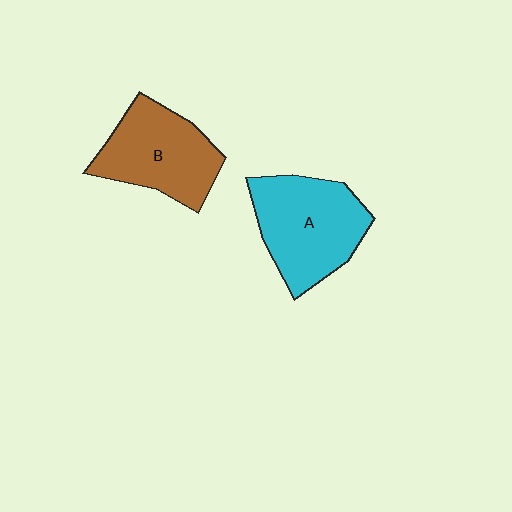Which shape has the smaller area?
Shape B (brown).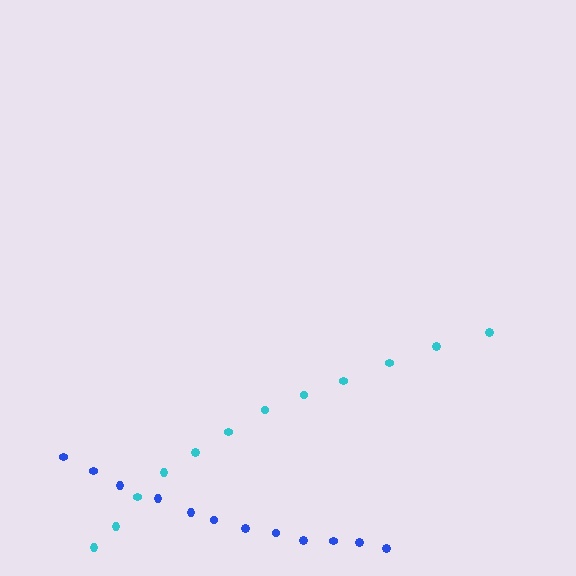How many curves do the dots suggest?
There are 2 distinct paths.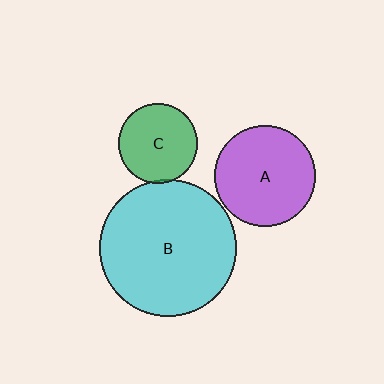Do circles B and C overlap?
Yes.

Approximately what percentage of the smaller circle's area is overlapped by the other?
Approximately 5%.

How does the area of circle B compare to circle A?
Approximately 1.8 times.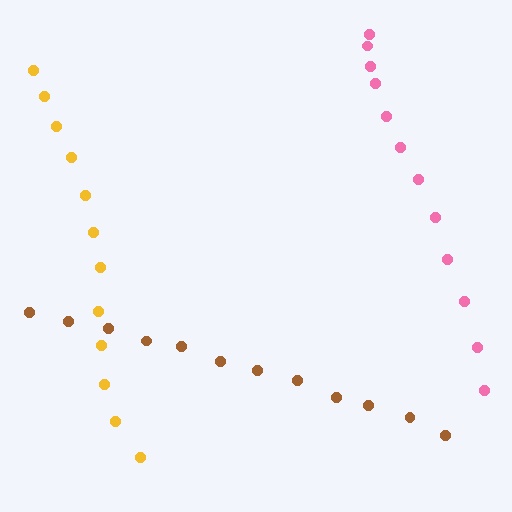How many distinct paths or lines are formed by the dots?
There are 3 distinct paths.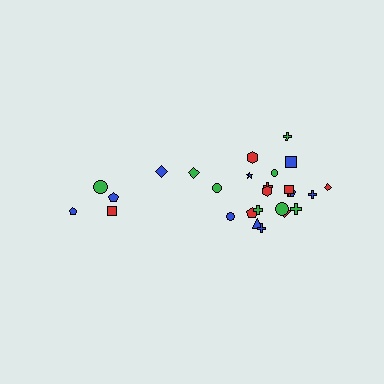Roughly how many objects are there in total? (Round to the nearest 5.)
Roughly 25 objects in total.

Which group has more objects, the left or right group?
The right group.